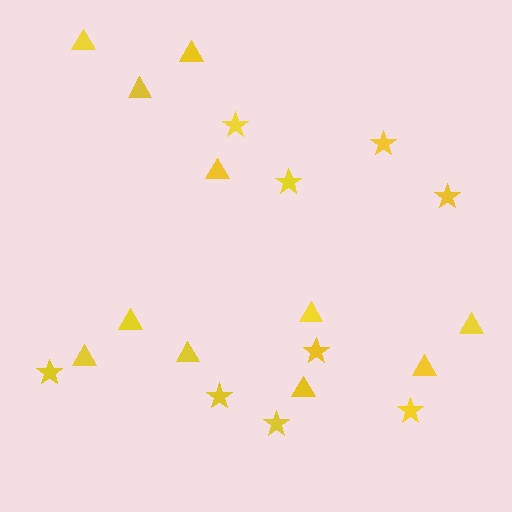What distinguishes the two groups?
There are 2 groups: one group of stars (9) and one group of triangles (11).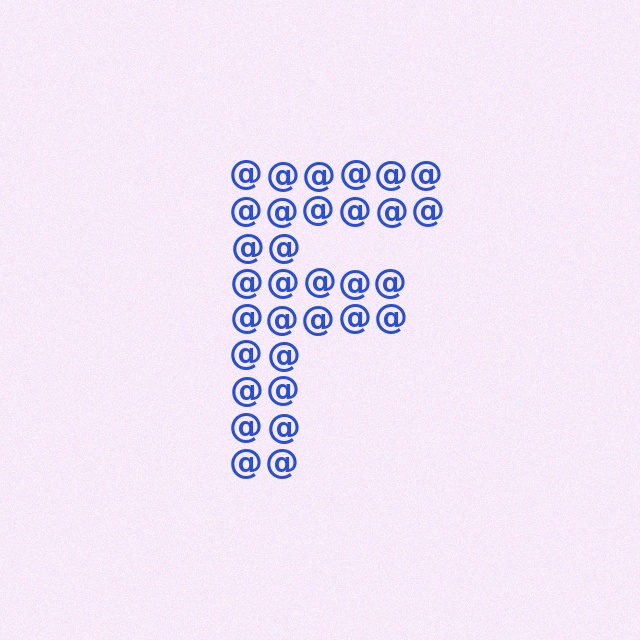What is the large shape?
The large shape is the letter F.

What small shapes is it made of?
It is made of small at signs.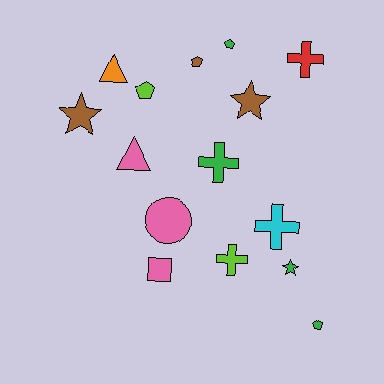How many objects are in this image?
There are 15 objects.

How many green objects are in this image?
There are 4 green objects.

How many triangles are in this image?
There are 2 triangles.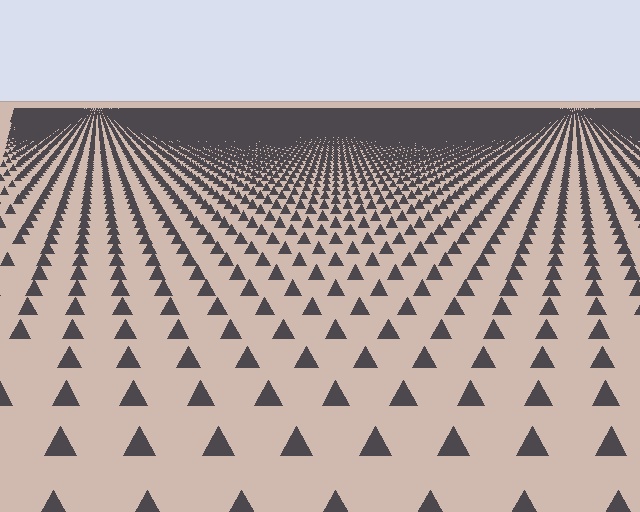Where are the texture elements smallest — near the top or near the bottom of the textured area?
Near the top.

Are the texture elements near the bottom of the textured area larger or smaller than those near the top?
Larger. Near the bottom, elements are closer to the viewer and appear at a bigger on-screen size.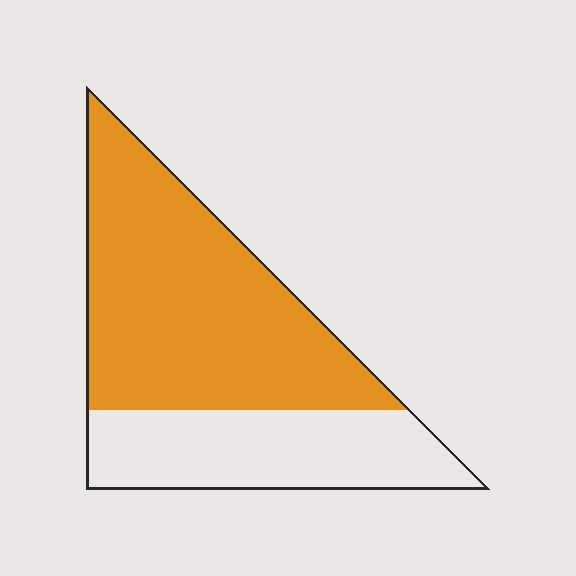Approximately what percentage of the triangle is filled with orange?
Approximately 65%.